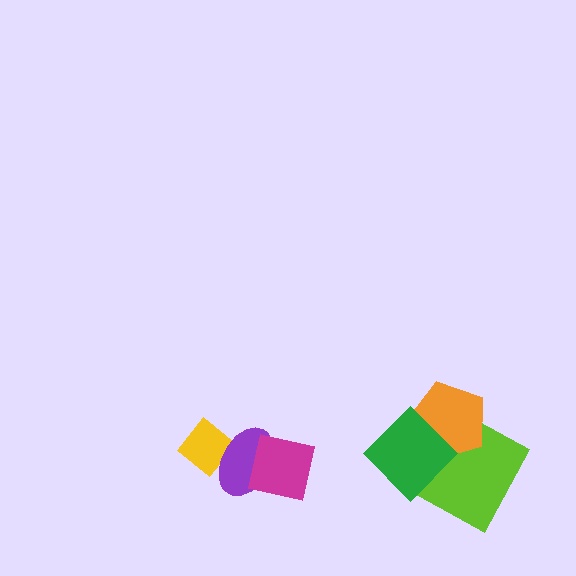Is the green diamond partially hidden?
No, no other shape covers it.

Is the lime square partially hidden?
Yes, it is partially covered by another shape.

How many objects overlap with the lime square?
2 objects overlap with the lime square.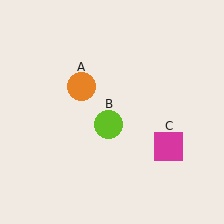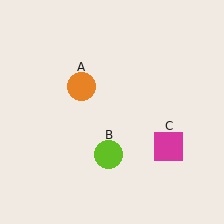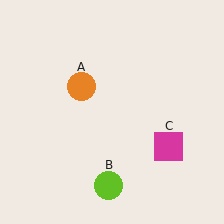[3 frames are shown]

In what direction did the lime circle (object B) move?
The lime circle (object B) moved down.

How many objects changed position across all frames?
1 object changed position: lime circle (object B).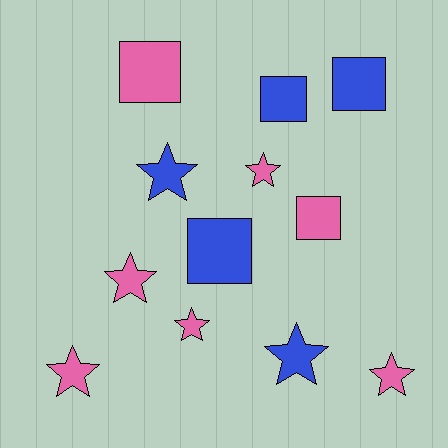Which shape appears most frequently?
Star, with 7 objects.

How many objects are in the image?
There are 12 objects.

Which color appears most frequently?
Pink, with 7 objects.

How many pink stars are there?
There are 5 pink stars.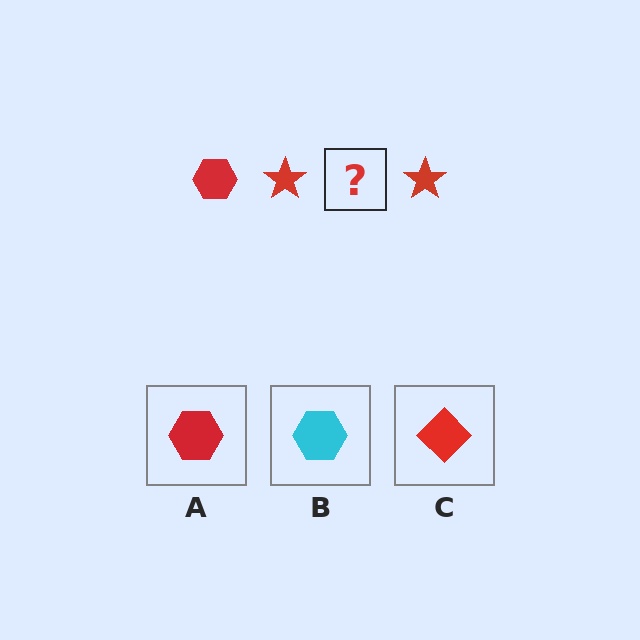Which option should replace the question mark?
Option A.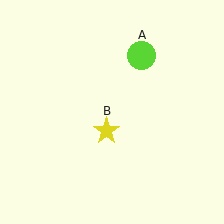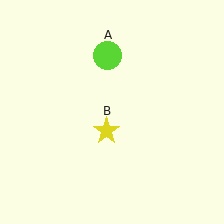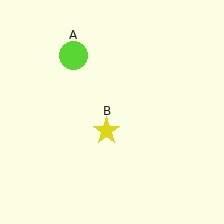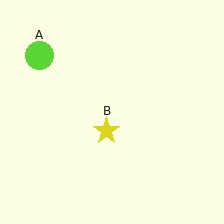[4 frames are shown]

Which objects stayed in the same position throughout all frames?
Yellow star (object B) remained stationary.